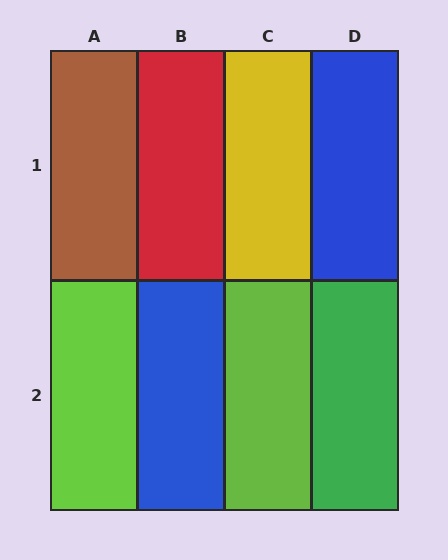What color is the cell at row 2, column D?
Green.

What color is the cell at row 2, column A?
Lime.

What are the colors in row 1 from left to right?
Brown, red, yellow, blue.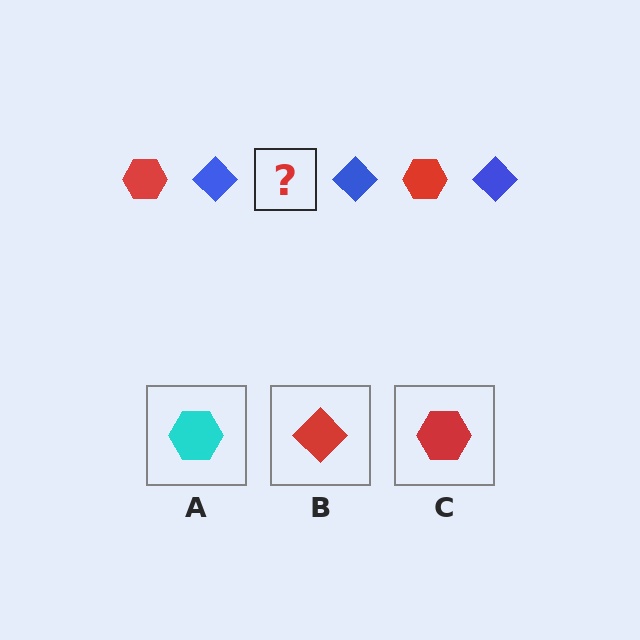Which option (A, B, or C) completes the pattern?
C.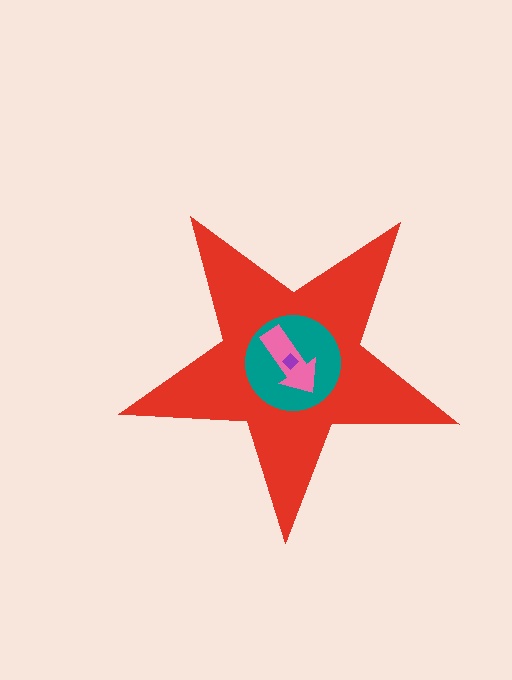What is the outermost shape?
The red star.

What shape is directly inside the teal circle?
The pink arrow.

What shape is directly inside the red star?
The teal circle.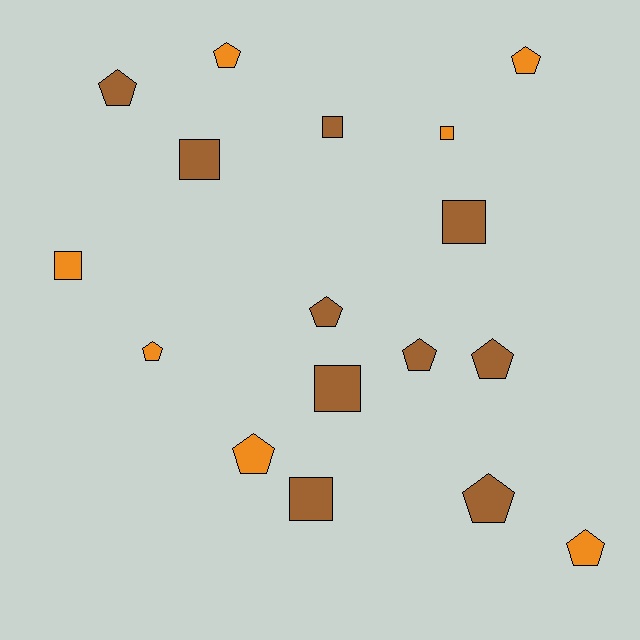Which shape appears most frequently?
Pentagon, with 10 objects.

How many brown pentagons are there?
There are 5 brown pentagons.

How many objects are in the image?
There are 17 objects.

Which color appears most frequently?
Brown, with 10 objects.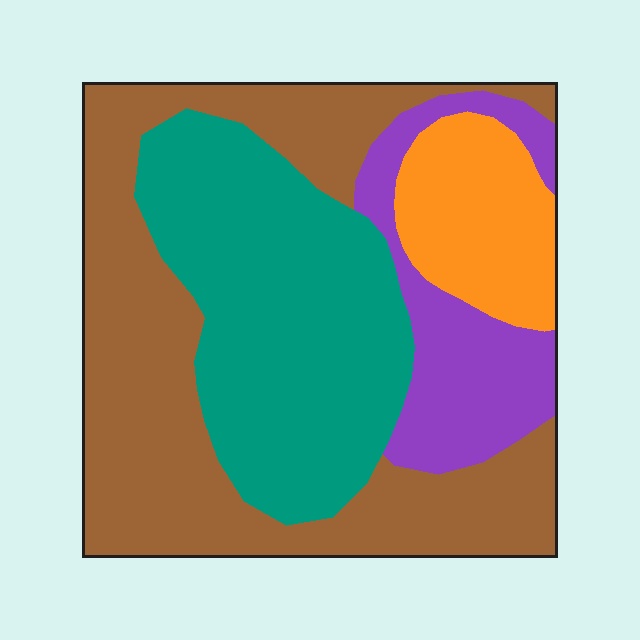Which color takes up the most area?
Brown, at roughly 40%.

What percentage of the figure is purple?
Purple takes up about one eighth (1/8) of the figure.